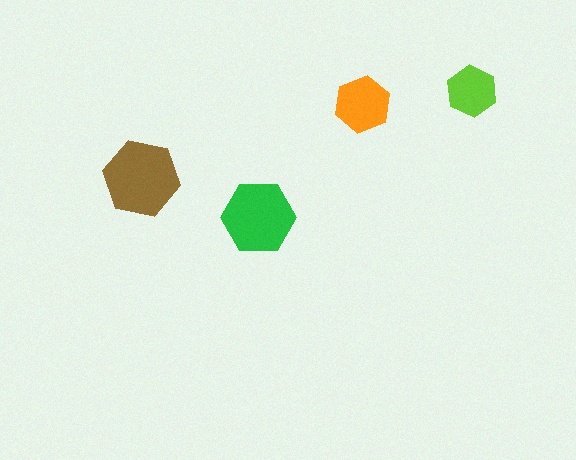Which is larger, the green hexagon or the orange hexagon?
The green one.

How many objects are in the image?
There are 4 objects in the image.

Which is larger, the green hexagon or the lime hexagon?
The green one.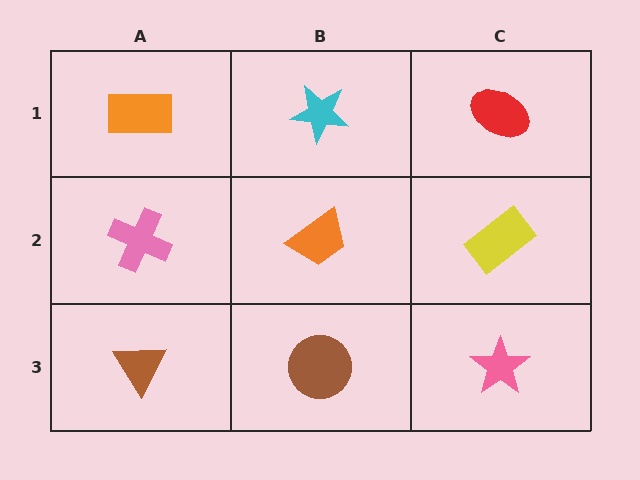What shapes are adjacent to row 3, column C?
A yellow rectangle (row 2, column C), a brown circle (row 3, column B).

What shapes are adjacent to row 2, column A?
An orange rectangle (row 1, column A), a brown triangle (row 3, column A), an orange trapezoid (row 2, column B).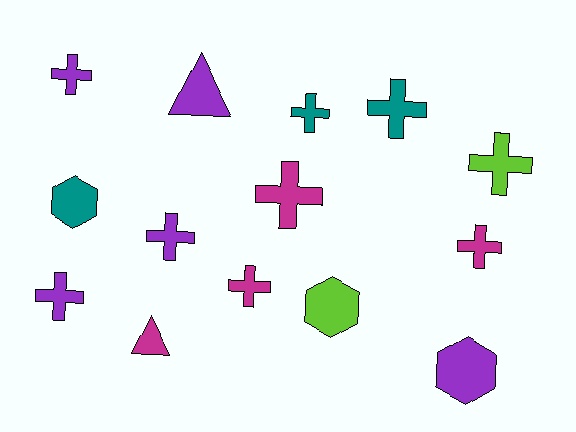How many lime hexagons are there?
There is 1 lime hexagon.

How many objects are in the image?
There are 14 objects.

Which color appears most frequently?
Purple, with 5 objects.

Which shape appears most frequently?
Cross, with 9 objects.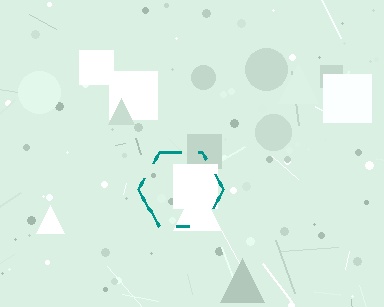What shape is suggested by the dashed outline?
The dashed outline suggests a hexagon.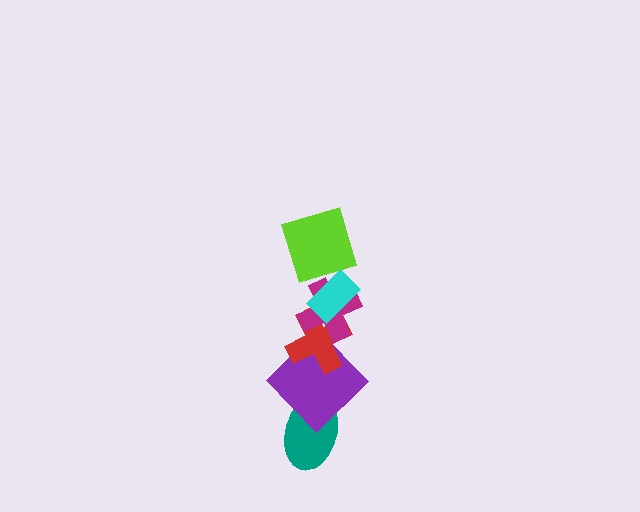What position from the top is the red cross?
The red cross is 4th from the top.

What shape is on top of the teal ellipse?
The purple diamond is on top of the teal ellipse.